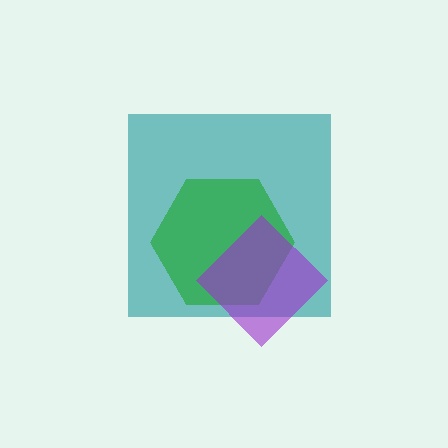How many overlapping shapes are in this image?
There are 3 overlapping shapes in the image.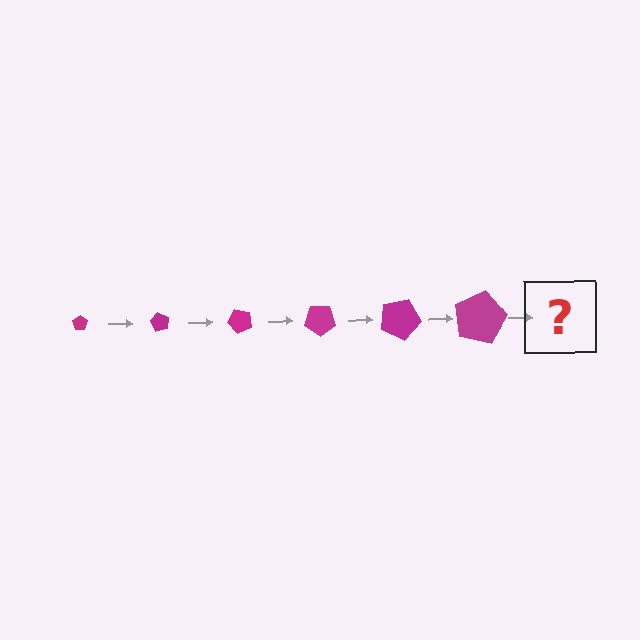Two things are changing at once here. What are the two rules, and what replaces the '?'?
The two rules are that the pentagon grows larger each step and it rotates 60 degrees each step. The '?' should be a pentagon, larger than the previous one and rotated 360 degrees from the start.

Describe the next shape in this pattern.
It should be a pentagon, larger than the previous one and rotated 360 degrees from the start.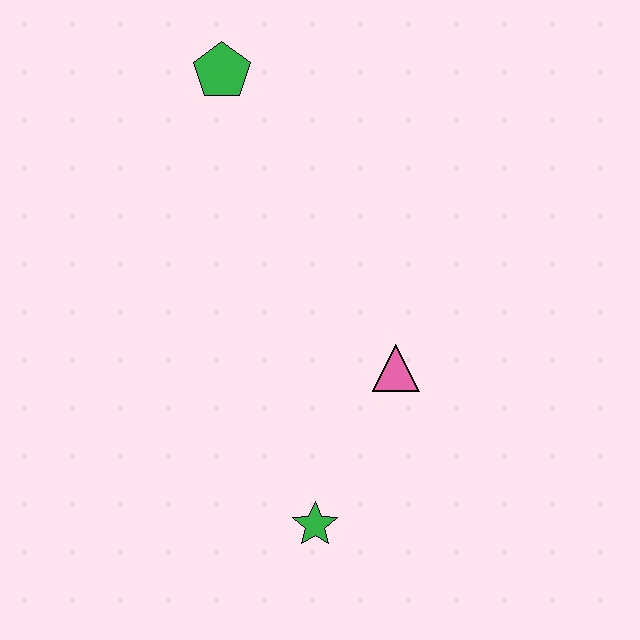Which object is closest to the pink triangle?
The green star is closest to the pink triangle.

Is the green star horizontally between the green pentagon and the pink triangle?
Yes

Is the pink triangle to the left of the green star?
No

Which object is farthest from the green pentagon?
The green star is farthest from the green pentagon.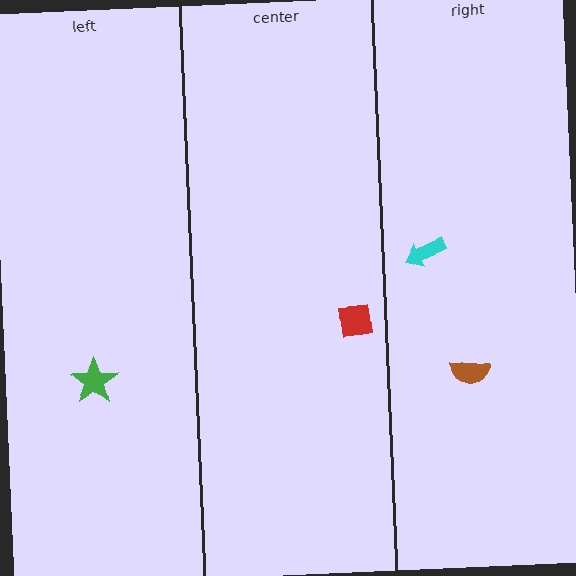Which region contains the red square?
The center region.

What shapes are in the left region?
The green star.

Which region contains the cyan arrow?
The right region.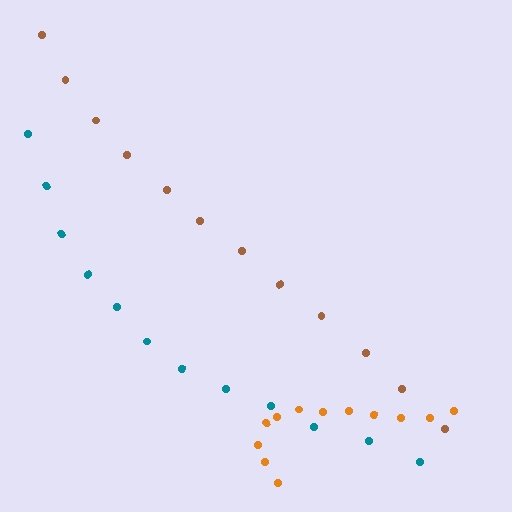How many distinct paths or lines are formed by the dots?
There are 3 distinct paths.